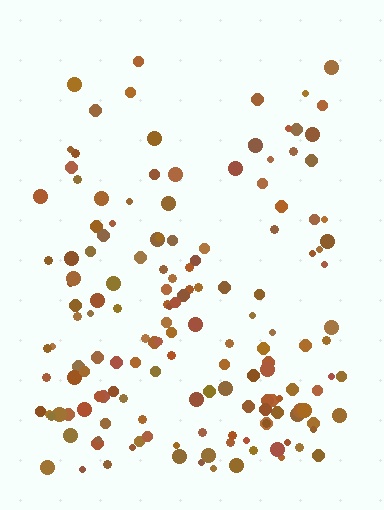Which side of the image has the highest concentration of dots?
The bottom.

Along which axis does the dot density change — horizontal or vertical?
Vertical.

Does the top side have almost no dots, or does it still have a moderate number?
Still a moderate number, just noticeably fewer than the bottom.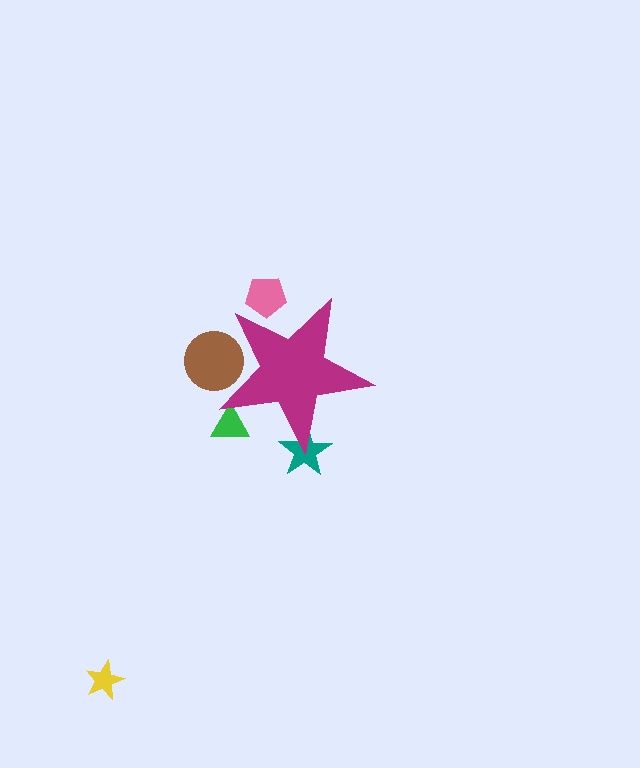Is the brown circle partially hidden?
Yes, the brown circle is partially hidden behind the magenta star.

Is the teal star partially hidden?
Yes, the teal star is partially hidden behind the magenta star.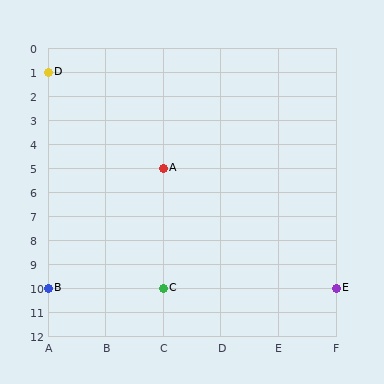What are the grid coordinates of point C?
Point C is at grid coordinates (C, 10).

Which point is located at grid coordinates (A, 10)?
Point B is at (A, 10).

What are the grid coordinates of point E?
Point E is at grid coordinates (F, 10).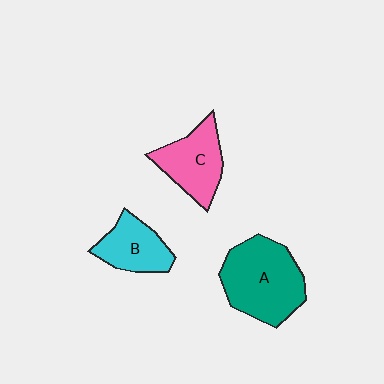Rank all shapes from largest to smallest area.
From largest to smallest: A (teal), C (pink), B (cyan).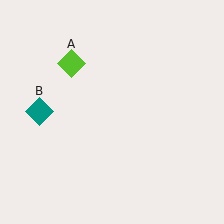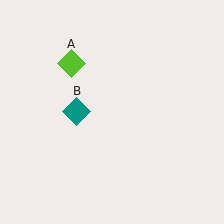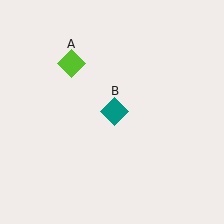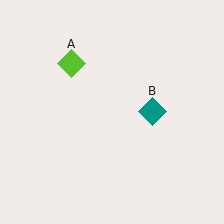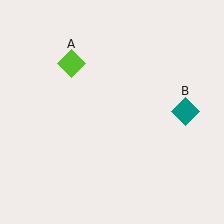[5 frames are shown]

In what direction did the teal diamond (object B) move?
The teal diamond (object B) moved right.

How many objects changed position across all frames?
1 object changed position: teal diamond (object B).